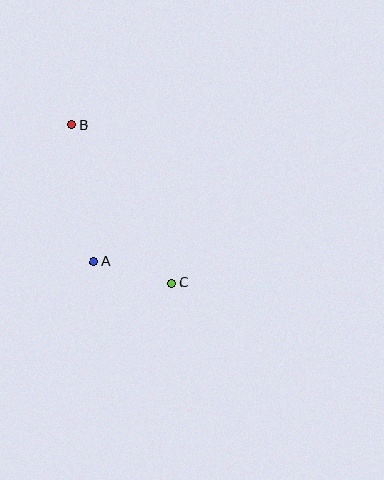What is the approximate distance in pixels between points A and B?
The distance between A and B is approximately 138 pixels.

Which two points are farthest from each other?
Points B and C are farthest from each other.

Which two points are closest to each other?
Points A and C are closest to each other.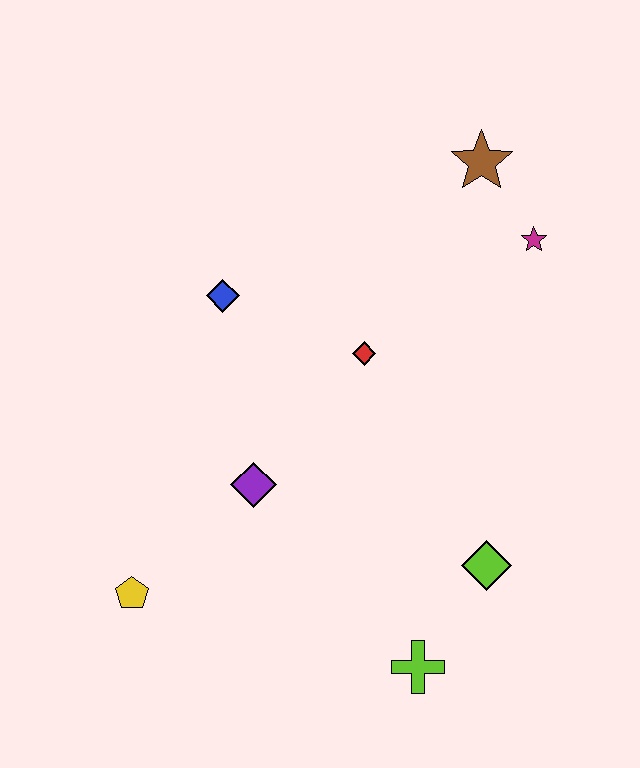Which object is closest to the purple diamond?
The yellow pentagon is closest to the purple diamond.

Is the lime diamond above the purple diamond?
No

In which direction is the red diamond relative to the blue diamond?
The red diamond is to the right of the blue diamond.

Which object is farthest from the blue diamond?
The lime cross is farthest from the blue diamond.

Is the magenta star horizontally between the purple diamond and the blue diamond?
No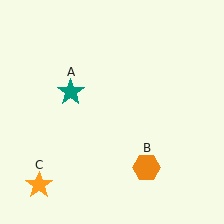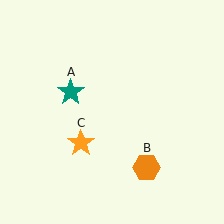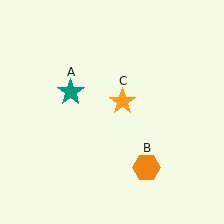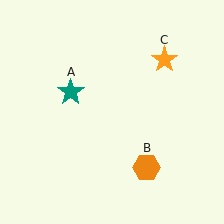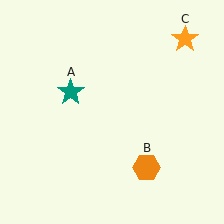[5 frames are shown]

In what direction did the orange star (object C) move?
The orange star (object C) moved up and to the right.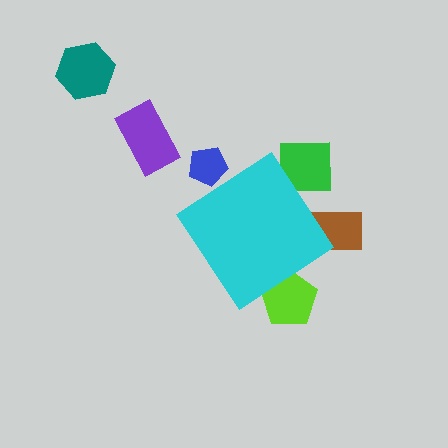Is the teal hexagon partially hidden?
No, the teal hexagon is fully visible.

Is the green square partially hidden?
Yes, the green square is partially hidden behind the cyan diamond.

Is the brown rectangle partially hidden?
Yes, the brown rectangle is partially hidden behind the cyan diamond.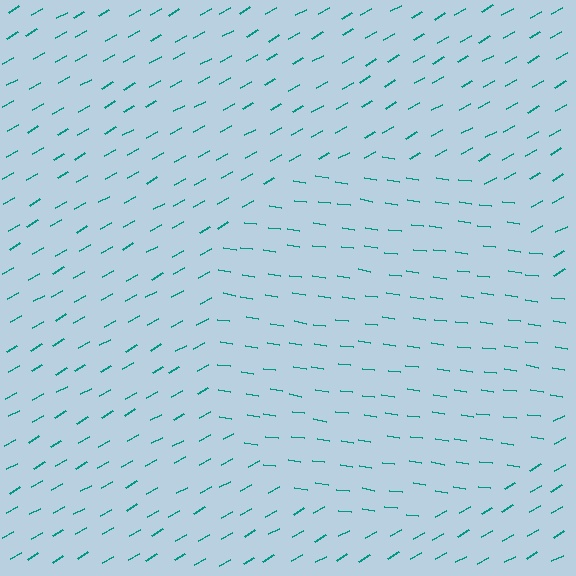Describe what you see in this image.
The image is filled with small teal line segments. A circle region in the image has lines oriented differently from the surrounding lines, creating a visible texture boundary.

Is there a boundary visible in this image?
Yes, there is a texture boundary formed by a change in line orientation.